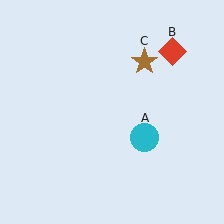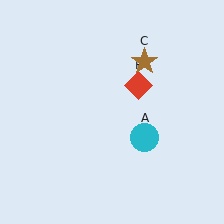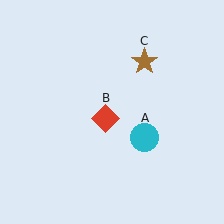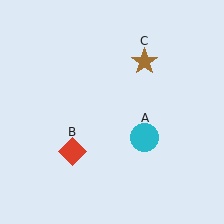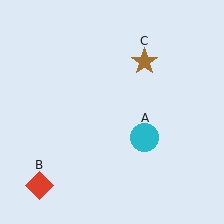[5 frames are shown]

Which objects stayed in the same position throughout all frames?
Cyan circle (object A) and brown star (object C) remained stationary.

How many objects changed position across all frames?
1 object changed position: red diamond (object B).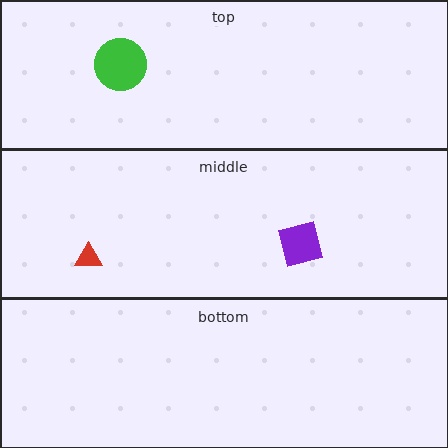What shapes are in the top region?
The green circle.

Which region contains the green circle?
The top region.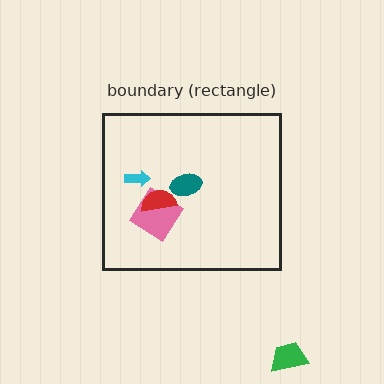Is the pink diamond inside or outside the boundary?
Inside.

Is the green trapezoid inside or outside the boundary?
Outside.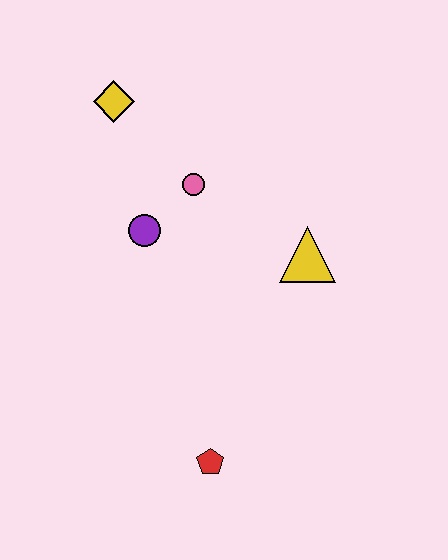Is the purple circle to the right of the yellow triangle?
No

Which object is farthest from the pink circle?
The red pentagon is farthest from the pink circle.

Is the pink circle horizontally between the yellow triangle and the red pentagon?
No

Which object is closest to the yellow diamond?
The pink circle is closest to the yellow diamond.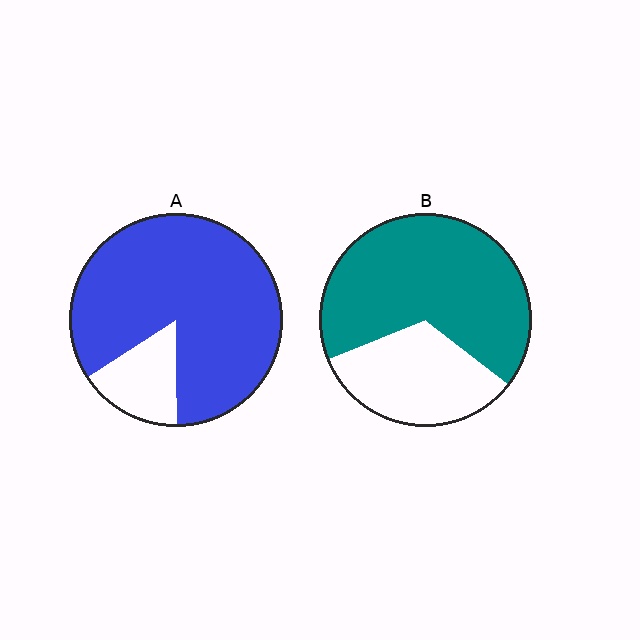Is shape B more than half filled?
Yes.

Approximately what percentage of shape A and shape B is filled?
A is approximately 85% and B is approximately 65%.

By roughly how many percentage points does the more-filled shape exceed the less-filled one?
By roughly 15 percentage points (A over B).